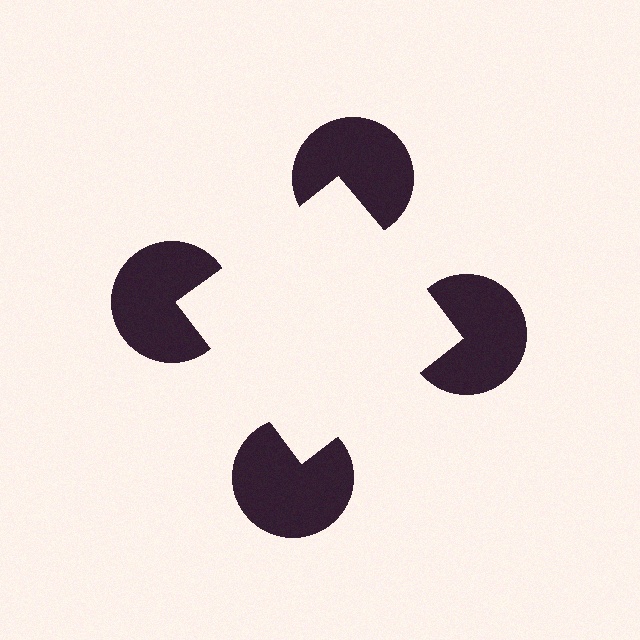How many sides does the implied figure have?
4 sides.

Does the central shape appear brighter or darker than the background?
It typically appears slightly brighter than the background, even though no actual brightness change is drawn.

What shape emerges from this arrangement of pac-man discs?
An illusory square — its edges are inferred from the aligned wedge cuts in the pac-man discs, not physically drawn.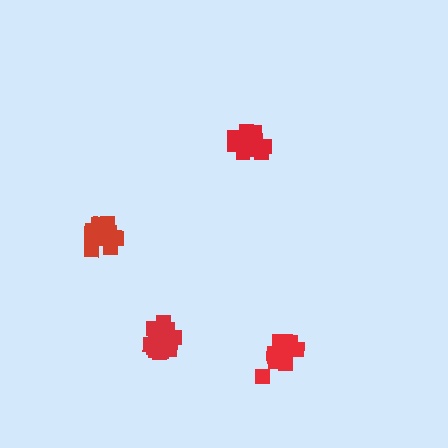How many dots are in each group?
Group 1: 17 dots, Group 2: 14 dots, Group 3: 18 dots, Group 4: 14 dots (63 total).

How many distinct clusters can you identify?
There are 4 distinct clusters.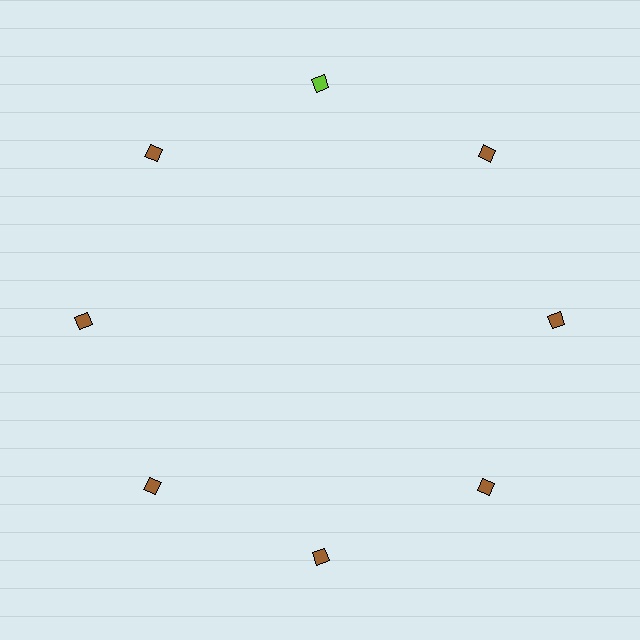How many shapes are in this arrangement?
There are 8 shapes arranged in a ring pattern.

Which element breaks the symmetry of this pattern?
The lime diamond at roughly the 12 o'clock position breaks the symmetry. All other shapes are brown diamonds.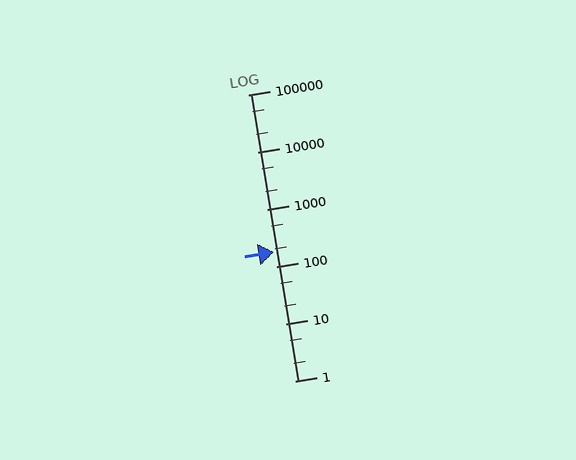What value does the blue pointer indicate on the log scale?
The pointer indicates approximately 180.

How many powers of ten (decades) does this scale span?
The scale spans 5 decades, from 1 to 100000.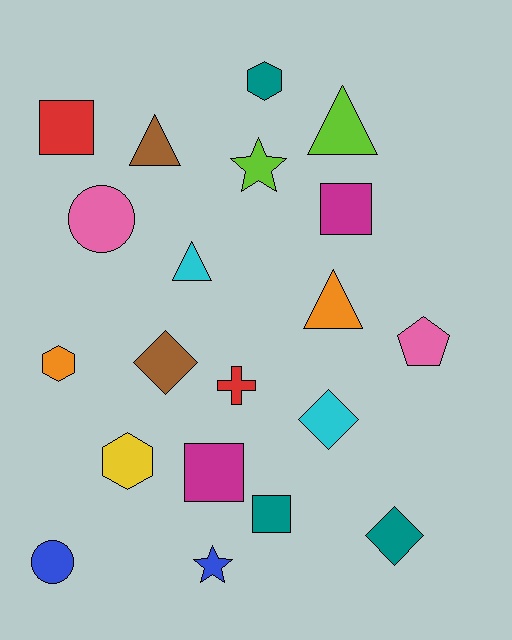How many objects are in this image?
There are 20 objects.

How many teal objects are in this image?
There are 3 teal objects.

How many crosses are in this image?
There is 1 cross.